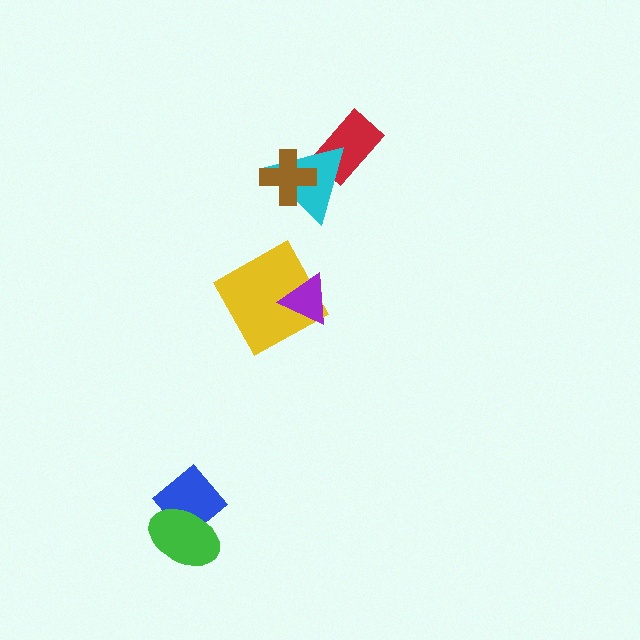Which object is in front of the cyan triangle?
The brown cross is in front of the cyan triangle.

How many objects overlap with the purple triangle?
1 object overlaps with the purple triangle.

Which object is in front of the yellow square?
The purple triangle is in front of the yellow square.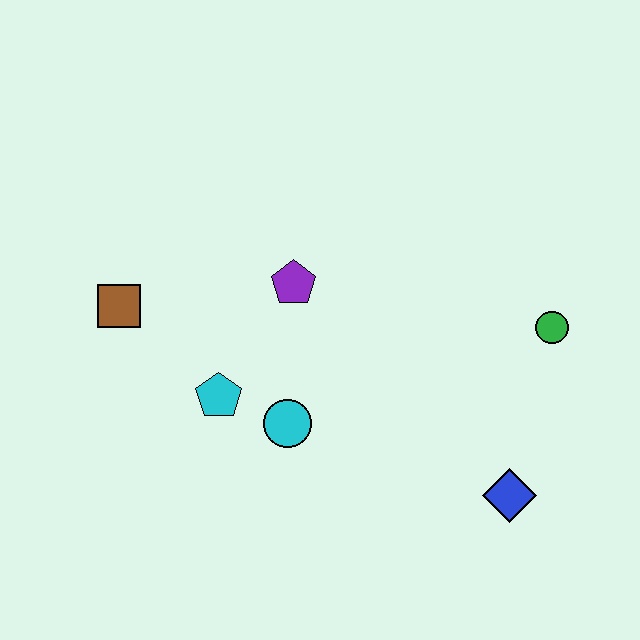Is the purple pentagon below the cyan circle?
No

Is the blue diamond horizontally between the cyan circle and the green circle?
Yes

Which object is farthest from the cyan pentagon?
The green circle is farthest from the cyan pentagon.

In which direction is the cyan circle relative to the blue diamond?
The cyan circle is to the left of the blue diamond.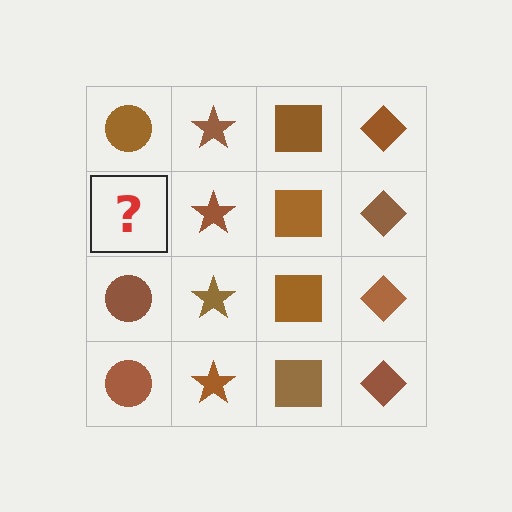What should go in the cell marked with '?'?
The missing cell should contain a brown circle.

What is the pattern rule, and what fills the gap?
The rule is that each column has a consistent shape. The gap should be filled with a brown circle.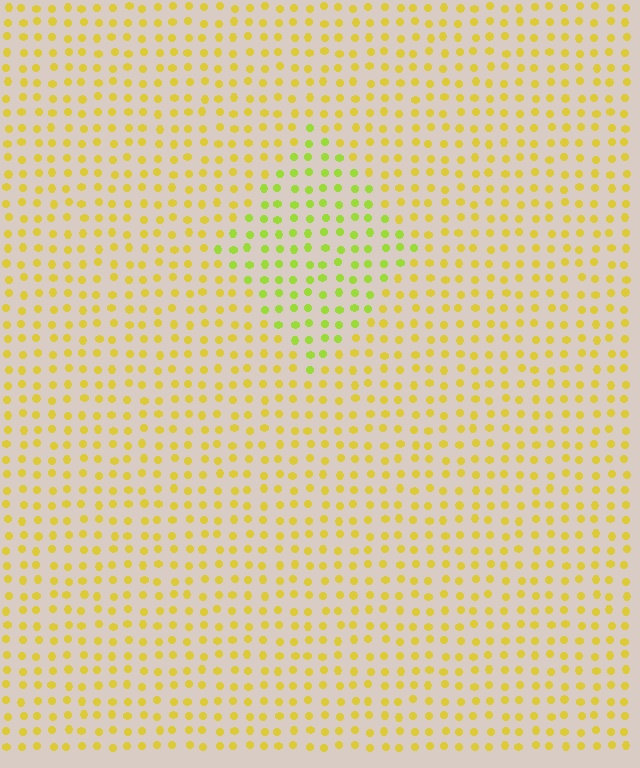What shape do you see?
I see a diamond.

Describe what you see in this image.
The image is filled with small yellow elements in a uniform arrangement. A diamond-shaped region is visible where the elements are tinted to a slightly different hue, forming a subtle color boundary.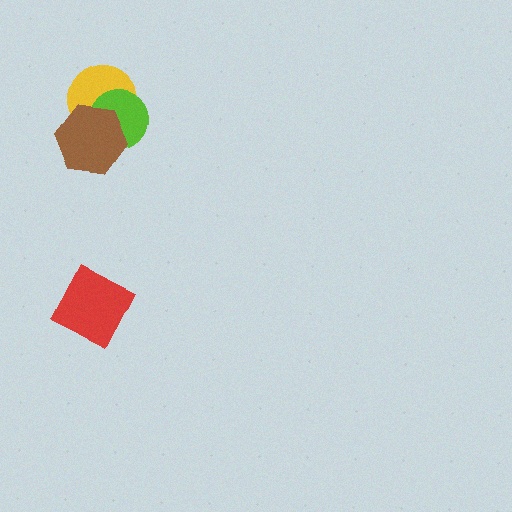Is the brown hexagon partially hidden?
No, no other shape covers it.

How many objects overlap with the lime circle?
2 objects overlap with the lime circle.